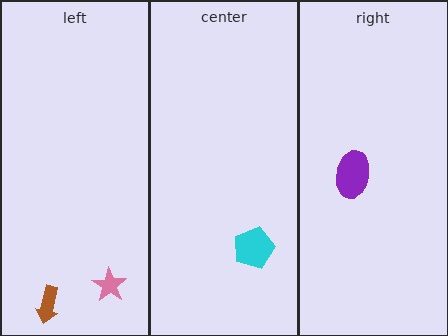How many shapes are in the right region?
1.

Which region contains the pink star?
The left region.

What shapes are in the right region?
The purple ellipse.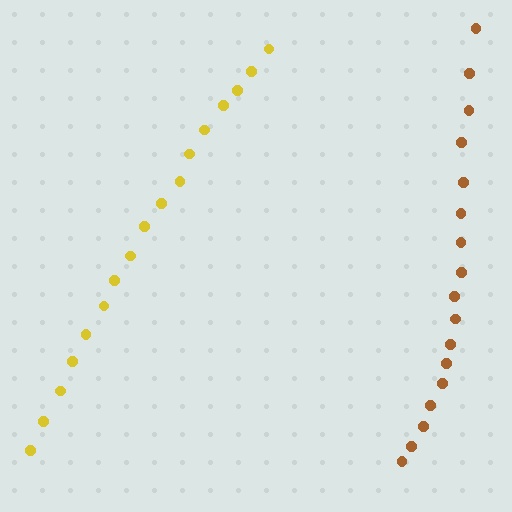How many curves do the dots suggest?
There are 2 distinct paths.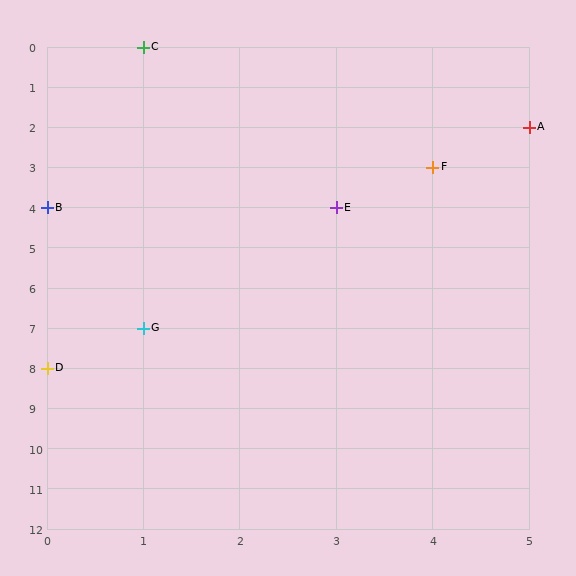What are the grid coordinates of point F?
Point F is at grid coordinates (4, 3).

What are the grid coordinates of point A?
Point A is at grid coordinates (5, 2).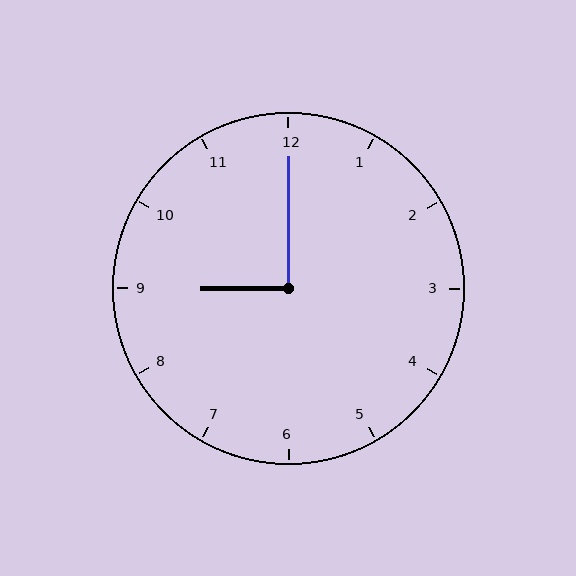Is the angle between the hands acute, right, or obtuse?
It is right.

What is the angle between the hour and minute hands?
Approximately 90 degrees.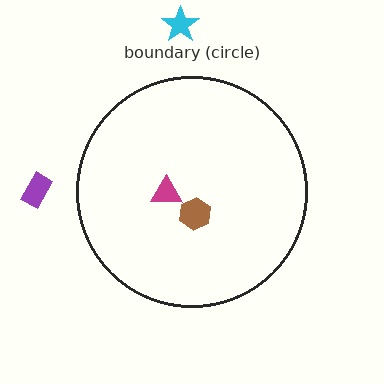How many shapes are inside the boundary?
2 inside, 2 outside.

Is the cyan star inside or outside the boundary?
Outside.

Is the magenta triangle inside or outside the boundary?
Inside.